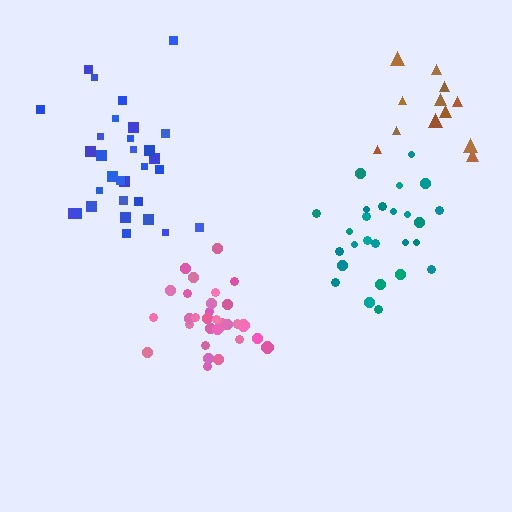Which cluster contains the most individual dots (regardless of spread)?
Pink (32).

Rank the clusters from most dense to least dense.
pink, blue, teal, brown.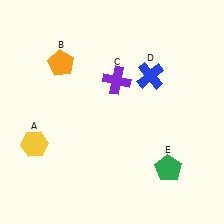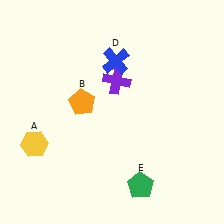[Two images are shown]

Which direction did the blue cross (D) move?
The blue cross (D) moved left.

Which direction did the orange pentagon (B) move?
The orange pentagon (B) moved down.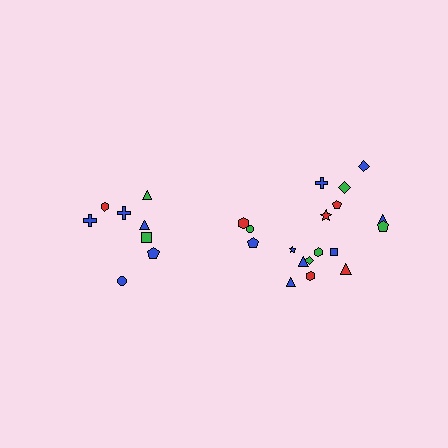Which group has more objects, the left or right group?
The right group.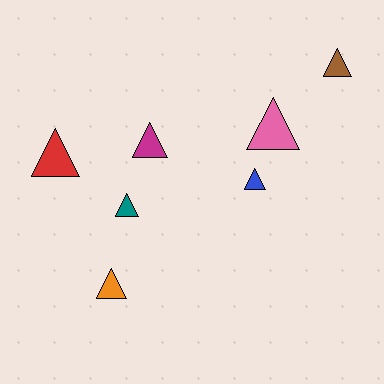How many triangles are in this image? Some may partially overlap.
There are 7 triangles.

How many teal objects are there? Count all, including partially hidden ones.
There is 1 teal object.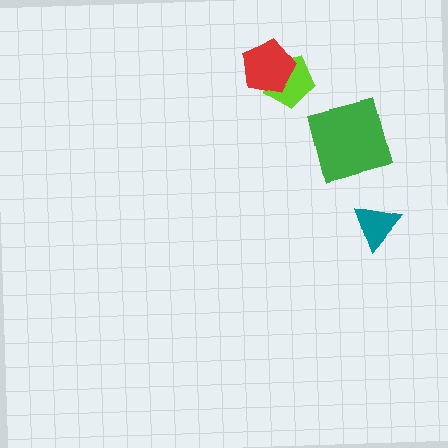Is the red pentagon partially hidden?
No, no other shape covers it.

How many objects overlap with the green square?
0 objects overlap with the green square.